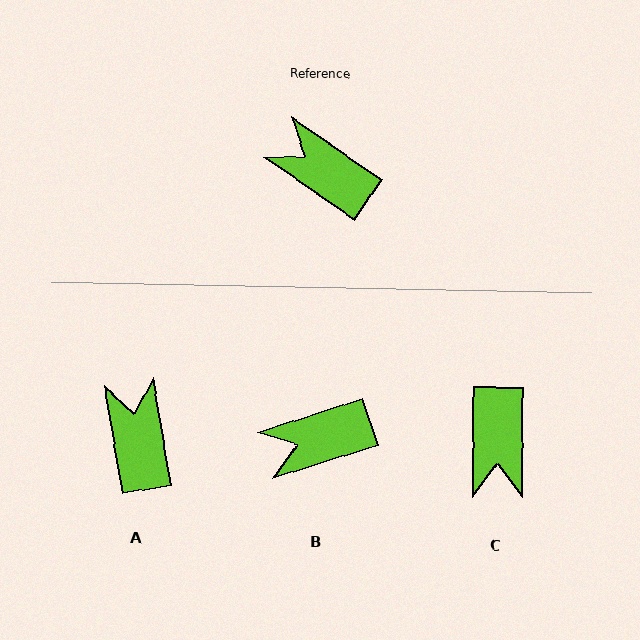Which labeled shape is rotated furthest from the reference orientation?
C, about 124 degrees away.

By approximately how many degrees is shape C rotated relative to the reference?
Approximately 124 degrees counter-clockwise.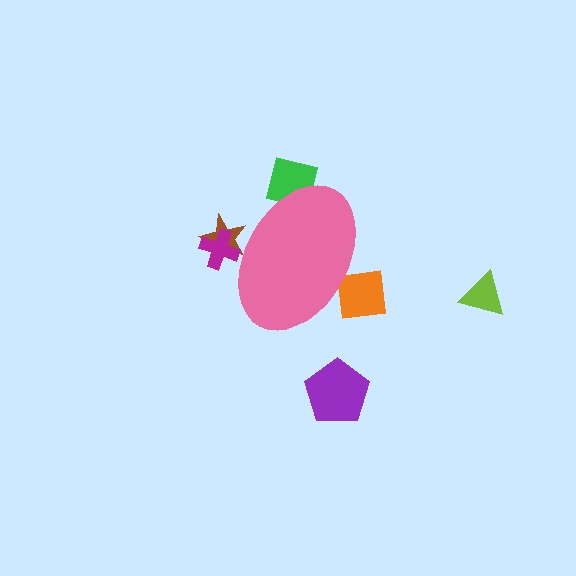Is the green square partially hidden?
Yes, the green square is partially hidden behind the pink ellipse.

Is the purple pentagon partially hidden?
No, the purple pentagon is fully visible.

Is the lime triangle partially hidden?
No, the lime triangle is fully visible.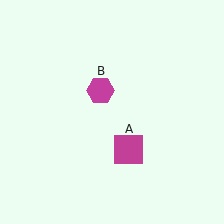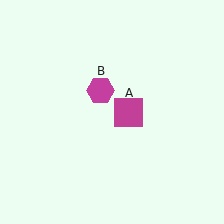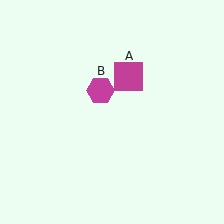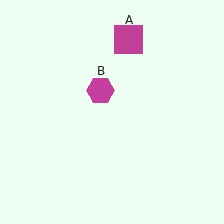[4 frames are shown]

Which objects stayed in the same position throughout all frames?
Magenta hexagon (object B) remained stationary.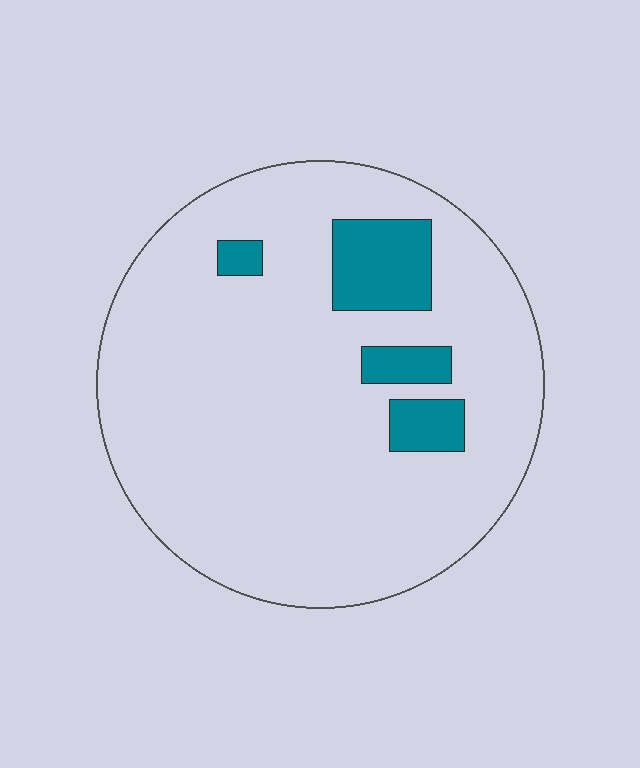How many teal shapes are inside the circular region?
4.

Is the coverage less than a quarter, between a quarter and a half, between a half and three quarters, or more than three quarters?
Less than a quarter.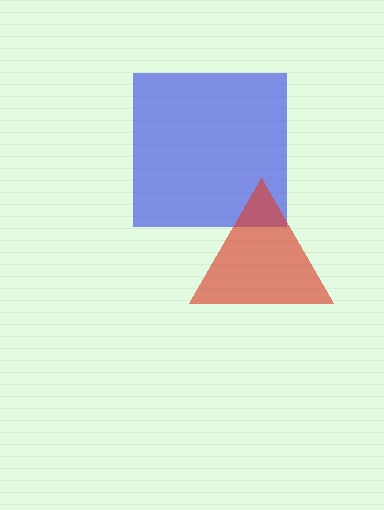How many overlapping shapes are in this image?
There are 2 overlapping shapes in the image.